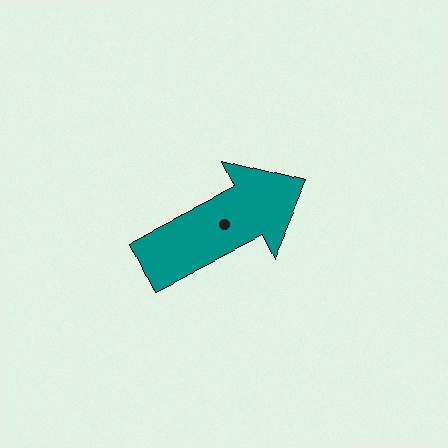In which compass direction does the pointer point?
Northeast.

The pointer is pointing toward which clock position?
Roughly 2 o'clock.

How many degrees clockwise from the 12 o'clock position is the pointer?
Approximately 64 degrees.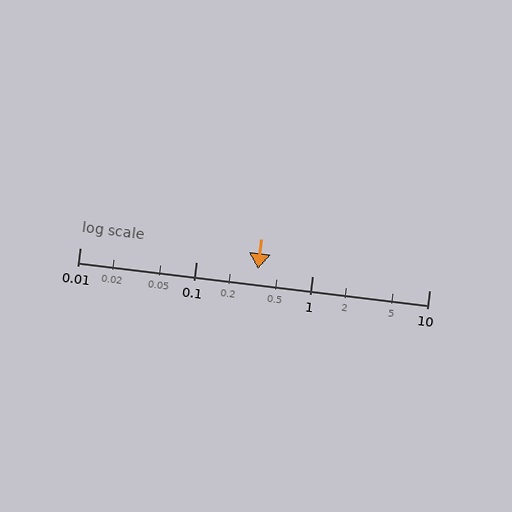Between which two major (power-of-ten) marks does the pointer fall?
The pointer is between 0.1 and 1.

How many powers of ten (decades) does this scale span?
The scale spans 3 decades, from 0.01 to 10.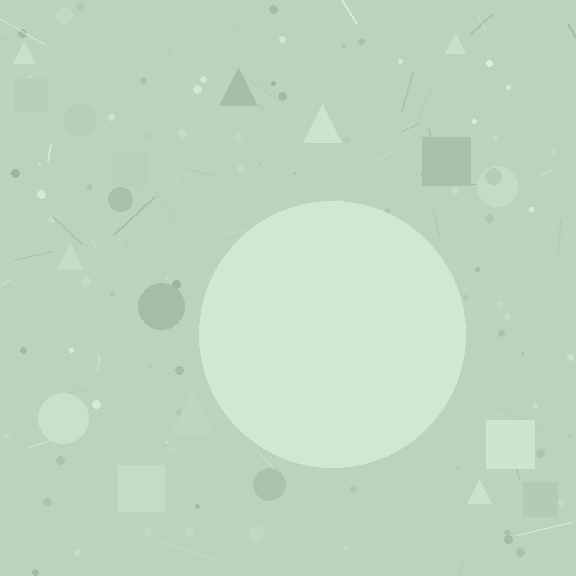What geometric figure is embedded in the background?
A circle is embedded in the background.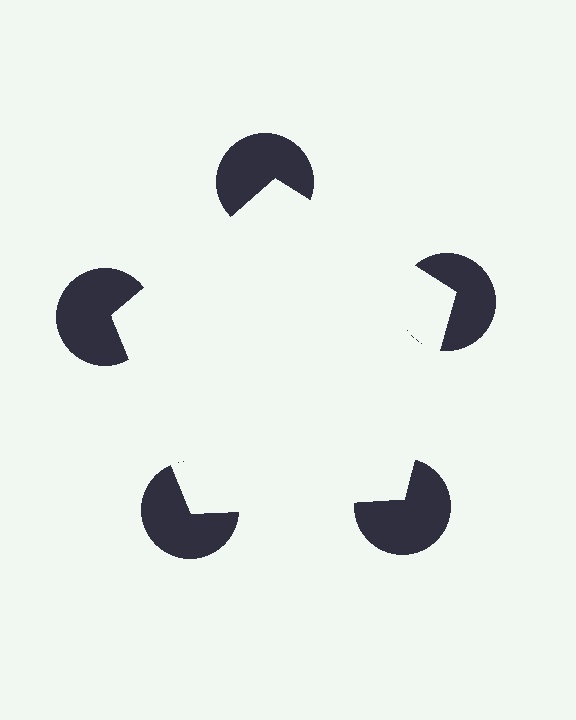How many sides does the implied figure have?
5 sides.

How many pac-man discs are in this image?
There are 5 — one at each vertex of the illusory pentagon.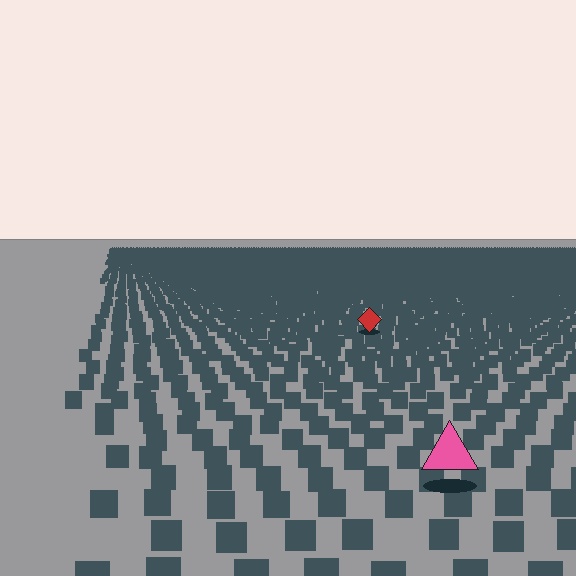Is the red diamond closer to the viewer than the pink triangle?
No. The pink triangle is closer — you can tell from the texture gradient: the ground texture is coarser near it.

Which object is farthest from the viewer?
The red diamond is farthest from the viewer. It appears smaller and the ground texture around it is denser.